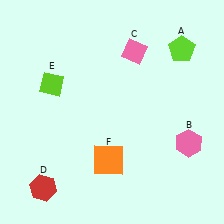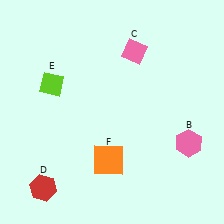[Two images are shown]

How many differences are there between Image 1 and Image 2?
There is 1 difference between the two images.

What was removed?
The lime pentagon (A) was removed in Image 2.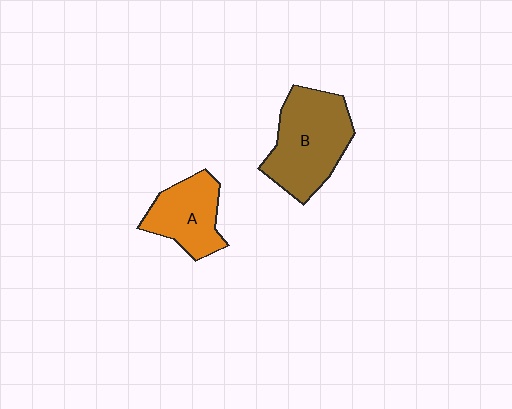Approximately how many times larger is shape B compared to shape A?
Approximately 1.5 times.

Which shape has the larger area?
Shape B (brown).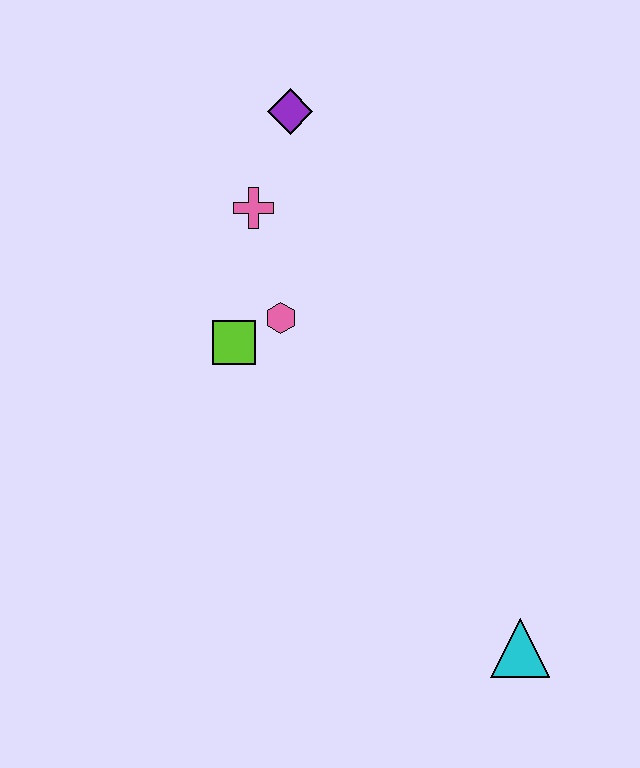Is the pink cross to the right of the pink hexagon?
No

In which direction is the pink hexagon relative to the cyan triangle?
The pink hexagon is above the cyan triangle.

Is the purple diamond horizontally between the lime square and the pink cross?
No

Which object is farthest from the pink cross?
The cyan triangle is farthest from the pink cross.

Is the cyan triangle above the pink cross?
No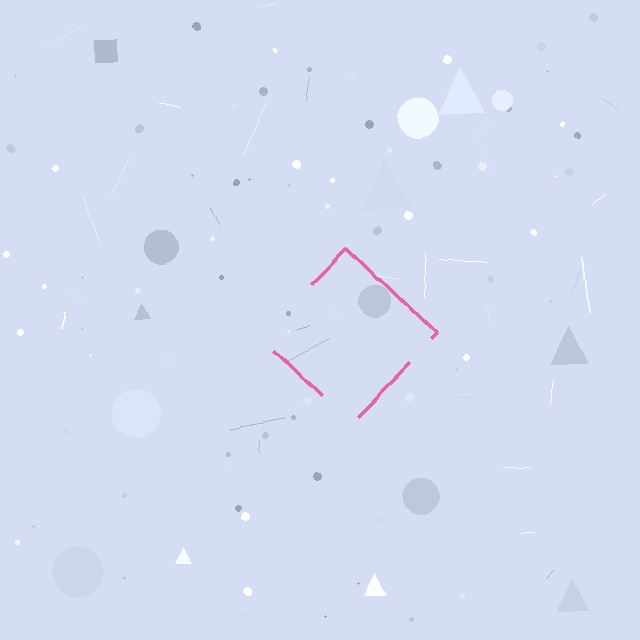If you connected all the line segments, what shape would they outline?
They would outline a diamond.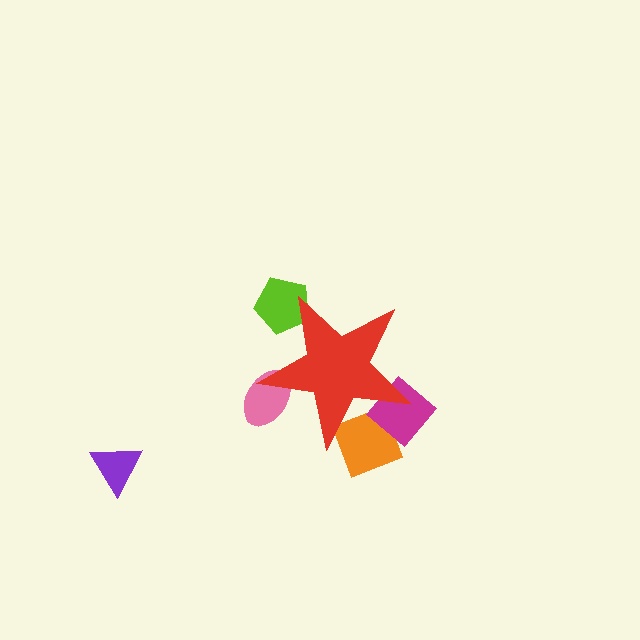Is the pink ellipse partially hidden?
Yes, the pink ellipse is partially hidden behind the red star.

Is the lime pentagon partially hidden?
Yes, the lime pentagon is partially hidden behind the red star.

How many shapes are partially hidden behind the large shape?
4 shapes are partially hidden.